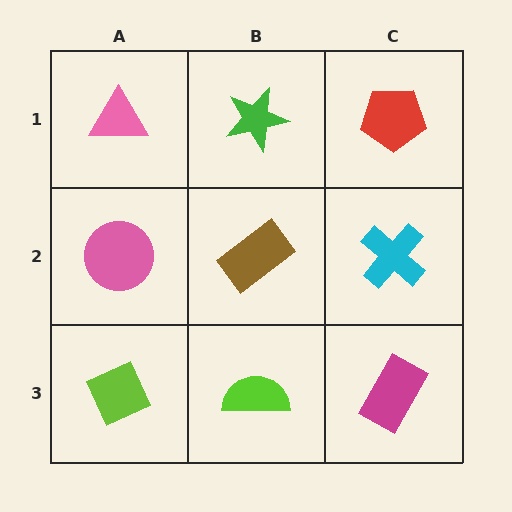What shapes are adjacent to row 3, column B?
A brown rectangle (row 2, column B), a lime diamond (row 3, column A), a magenta rectangle (row 3, column C).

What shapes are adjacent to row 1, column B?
A brown rectangle (row 2, column B), a pink triangle (row 1, column A), a red pentagon (row 1, column C).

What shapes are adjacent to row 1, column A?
A pink circle (row 2, column A), a green star (row 1, column B).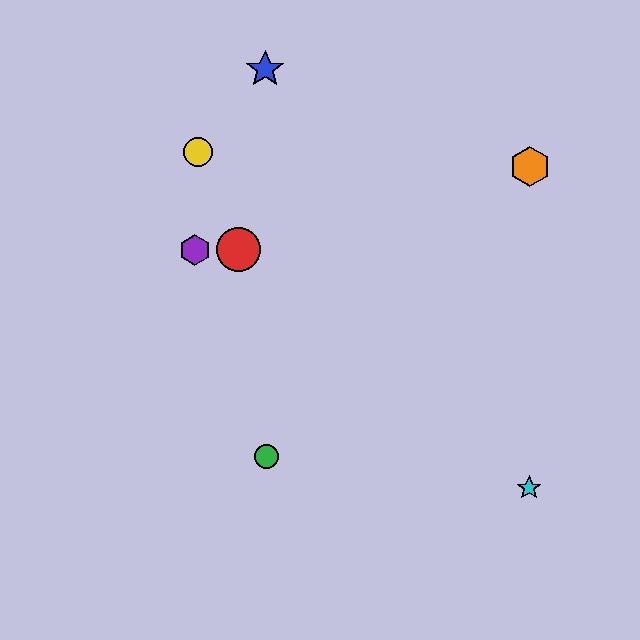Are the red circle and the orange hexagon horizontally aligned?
No, the red circle is at y≈250 and the orange hexagon is at y≈167.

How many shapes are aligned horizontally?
2 shapes (the red circle, the purple hexagon) are aligned horizontally.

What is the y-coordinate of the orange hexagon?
The orange hexagon is at y≈167.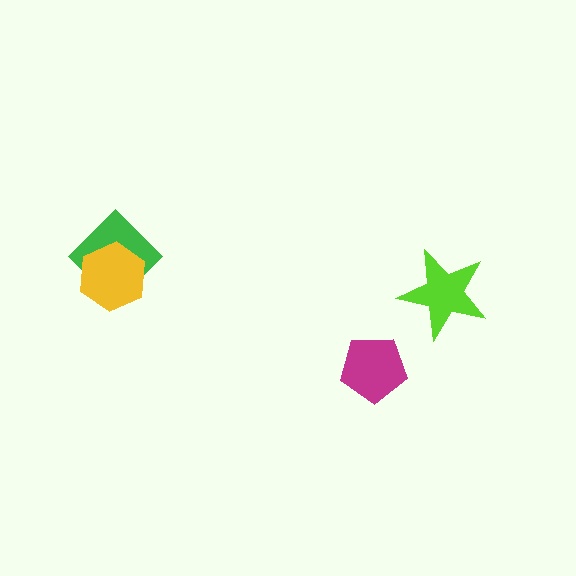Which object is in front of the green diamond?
The yellow hexagon is in front of the green diamond.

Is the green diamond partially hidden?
Yes, it is partially covered by another shape.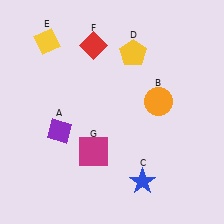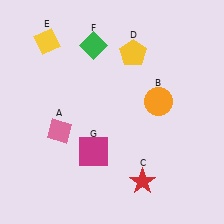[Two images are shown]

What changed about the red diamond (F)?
In Image 1, F is red. In Image 2, it changed to green.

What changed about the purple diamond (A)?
In Image 1, A is purple. In Image 2, it changed to pink.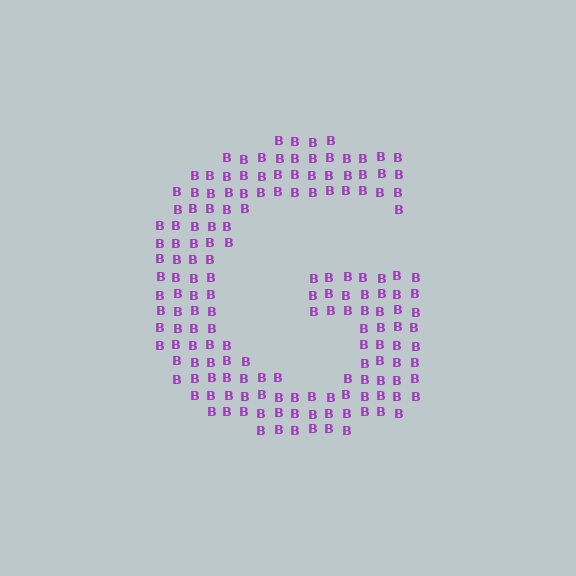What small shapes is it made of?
It is made of small letter B's.